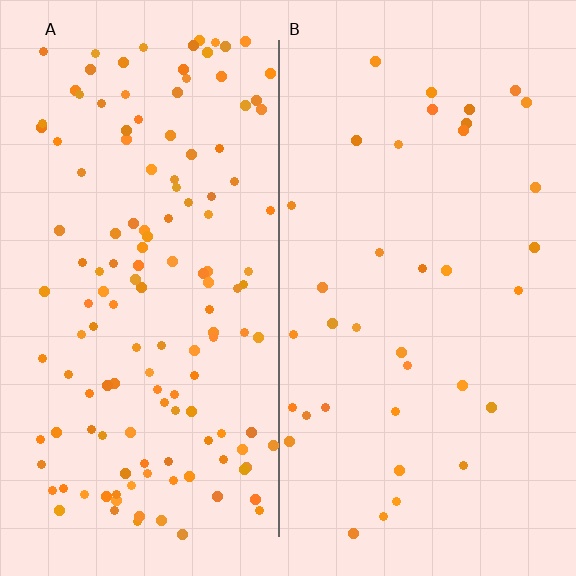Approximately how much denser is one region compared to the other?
Approximately 3.8× — region A over region B.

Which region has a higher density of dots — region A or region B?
A (the left).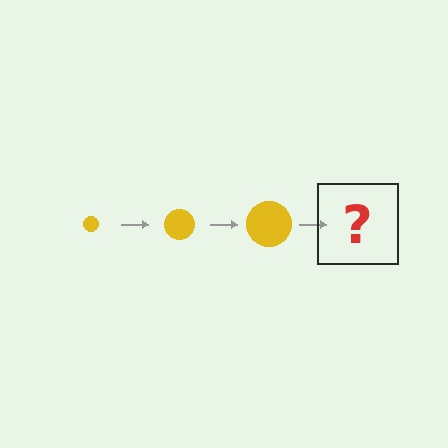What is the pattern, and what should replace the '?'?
The pattern is that the circle gets progressively larger each step. The '?' should be a yellow circle, larger than the previous one.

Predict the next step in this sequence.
The next step is a yellow circle, larger than the previous one.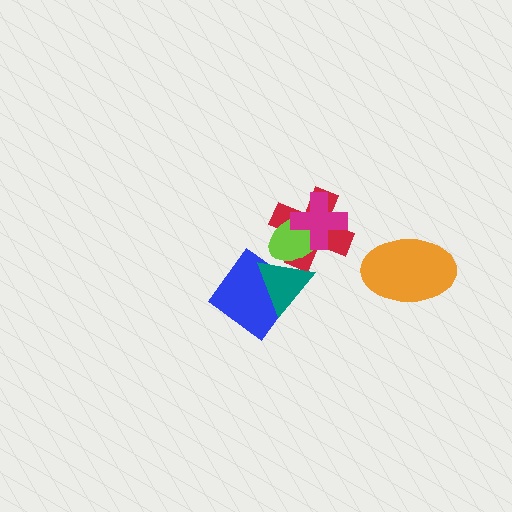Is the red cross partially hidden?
Yes, it is partially covered by another shape.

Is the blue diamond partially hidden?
Yes, it is partially covered by another shape.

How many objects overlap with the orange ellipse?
0 objects overlap with the orange ellipse.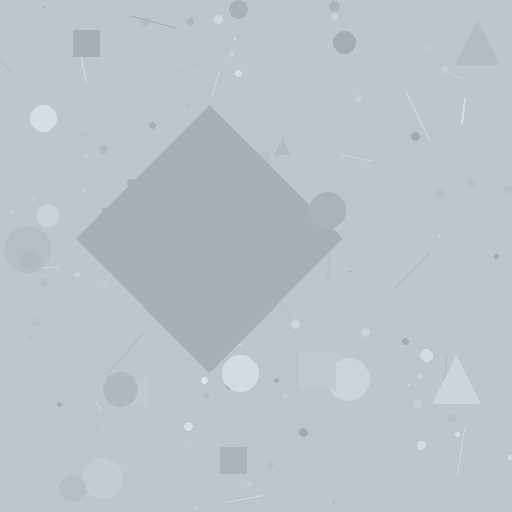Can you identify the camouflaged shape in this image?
The camouflaged shape is a diamond.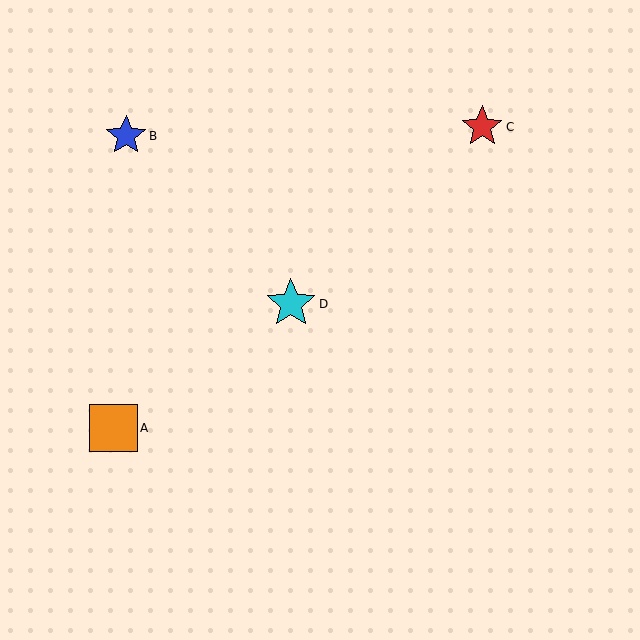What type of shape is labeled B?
Shape B is a blue star.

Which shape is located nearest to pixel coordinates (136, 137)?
The blue star (labeled B) at (126, 136) is nearest to that location.